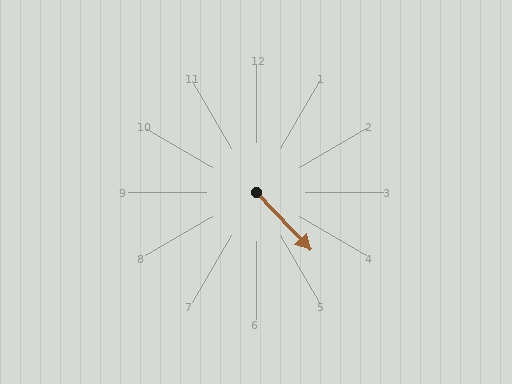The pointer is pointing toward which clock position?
Roughly 5 o'clock.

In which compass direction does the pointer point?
Southeast.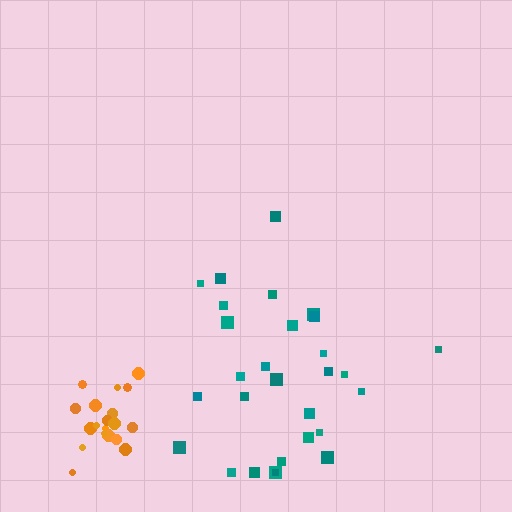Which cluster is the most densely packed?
Orange.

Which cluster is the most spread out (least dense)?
Teal.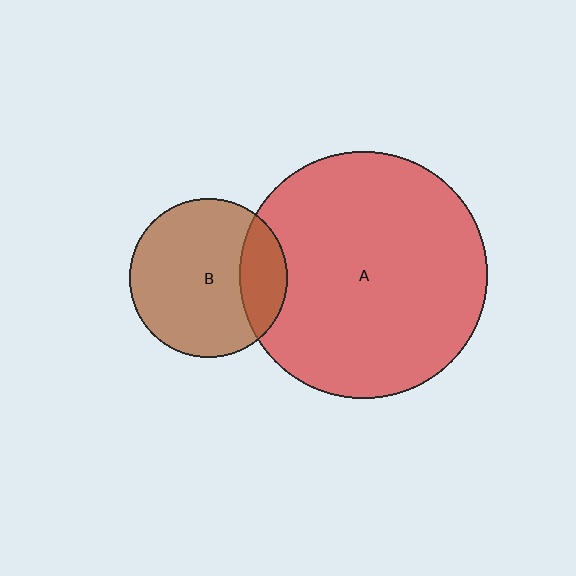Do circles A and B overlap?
Yes.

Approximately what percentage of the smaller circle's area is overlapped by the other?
Approximately 20%.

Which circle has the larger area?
Circle A (red).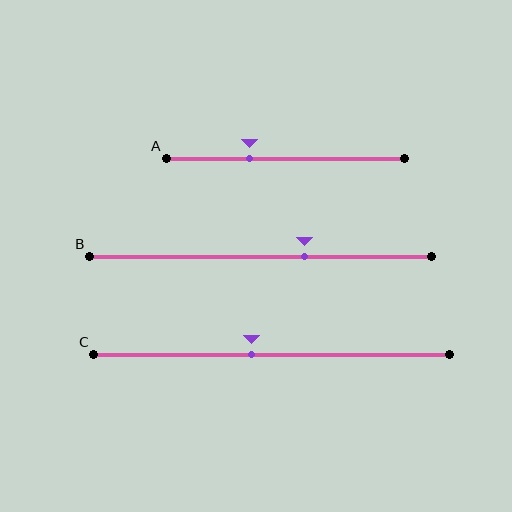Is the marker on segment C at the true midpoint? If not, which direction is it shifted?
No, the marker on segment C is shifted to the left by about 6% of the segment length.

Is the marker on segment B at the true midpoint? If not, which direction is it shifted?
No, the marker on segment B is shifted to the right by about 13% of the segment length.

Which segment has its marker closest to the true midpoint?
Segment C has its marker closest to the true midpoint.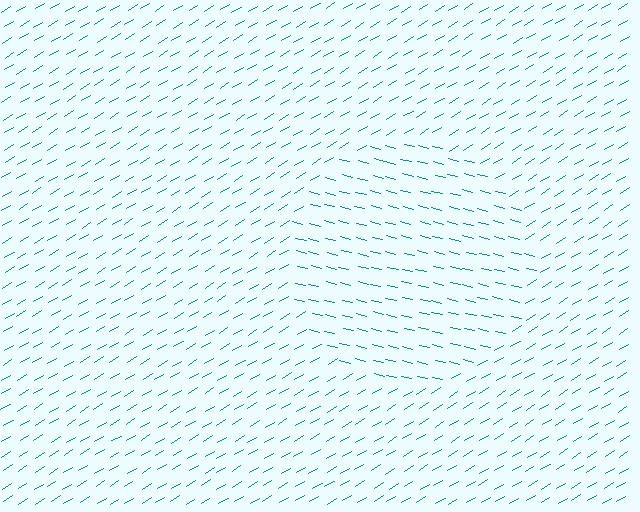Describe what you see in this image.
The image is filled with small teal line segments. A circle region in the image has lines oriented differently from the surrounding lines, creating a visible texture boundary.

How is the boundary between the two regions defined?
The boundary is defined purely by a change in line orientation (approximately 45 degrees difference). All lines are the same color and thickness.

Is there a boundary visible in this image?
Yes, there is a texture boundary formed by a change in line orientation.